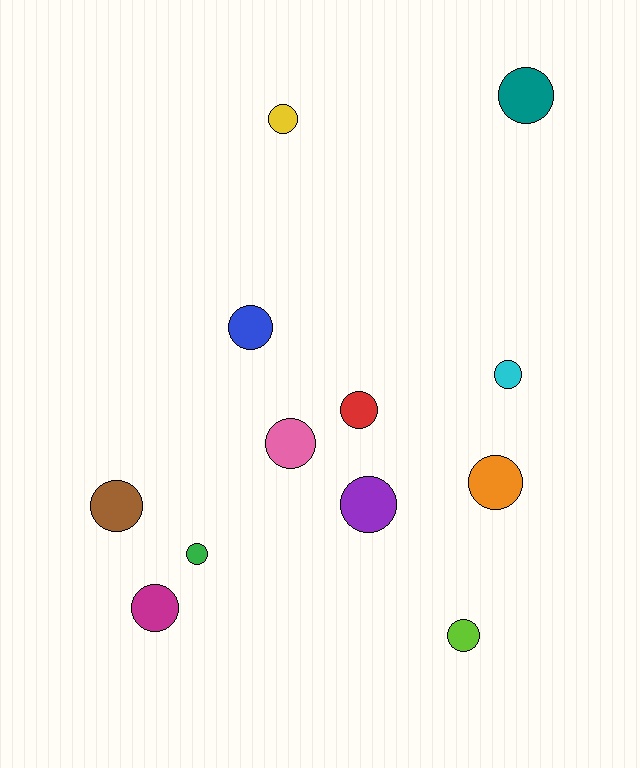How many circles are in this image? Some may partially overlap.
There are 12 circles.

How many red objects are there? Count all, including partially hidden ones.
There is 1 red object.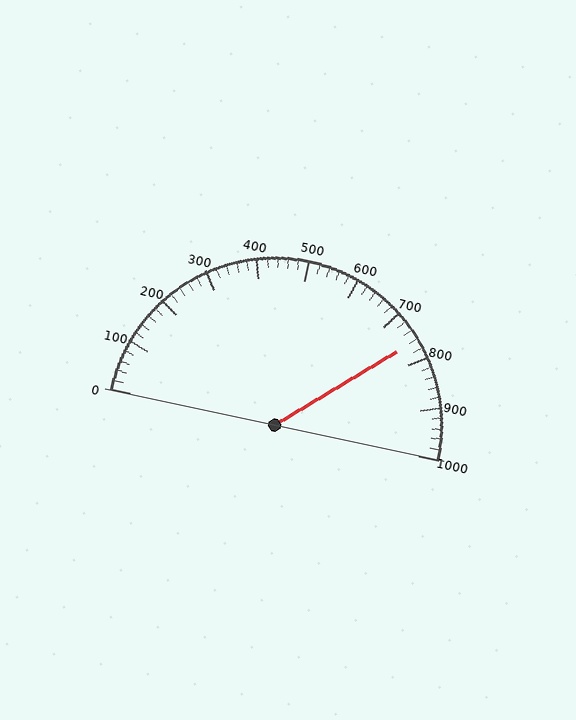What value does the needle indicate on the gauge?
The needle indicates approximately 760.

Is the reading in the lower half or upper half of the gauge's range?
The reading is in the upper half of the range (0 to 1000).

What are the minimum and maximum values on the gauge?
The gauge ranges from 0 to 1000.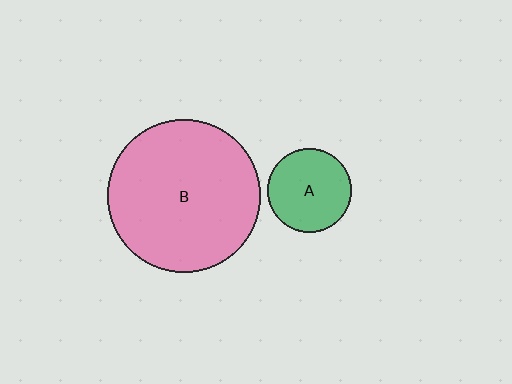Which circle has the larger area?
Circle B (pink).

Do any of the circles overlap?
No, none of the circles overlap.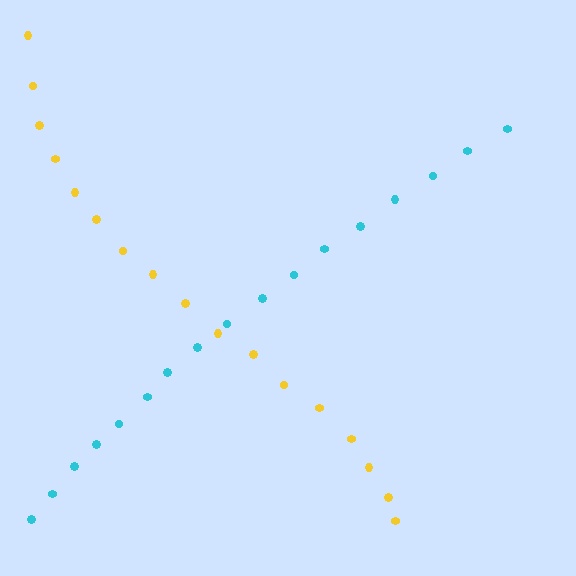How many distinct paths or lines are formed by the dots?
There are 2 distinct paths.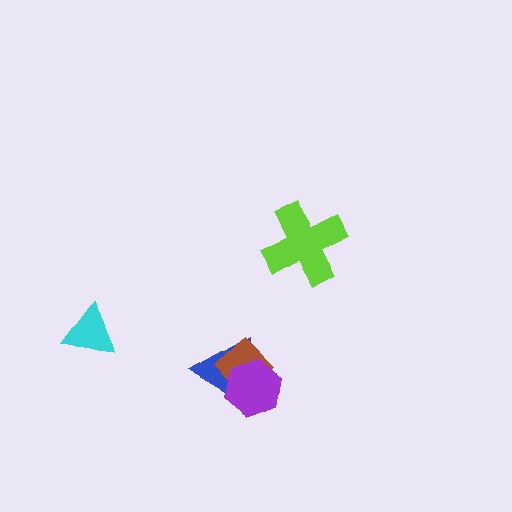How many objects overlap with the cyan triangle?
0 objects overlap with the cyan triangle.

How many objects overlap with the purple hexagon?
2 objects overlap with the purple hexagon.